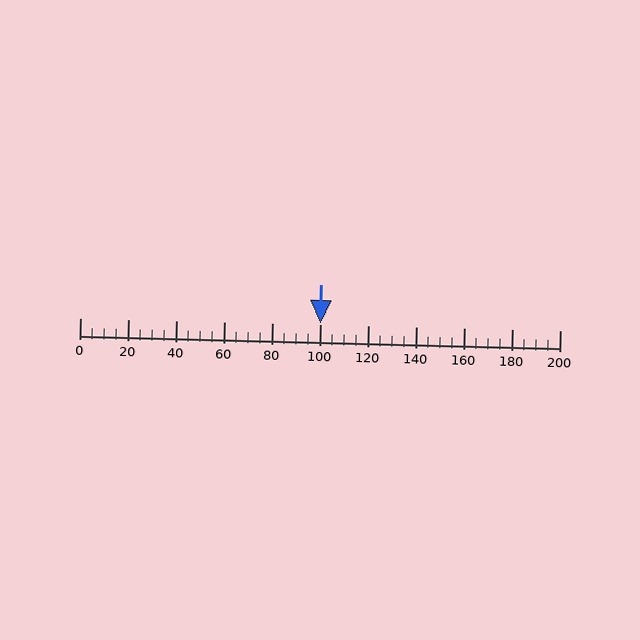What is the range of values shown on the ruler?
The ruler shows values from 0 to 200.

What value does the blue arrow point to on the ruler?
The blue arrow points to approximately 100.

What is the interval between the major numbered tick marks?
The major tick marks are spaced 20 units apart.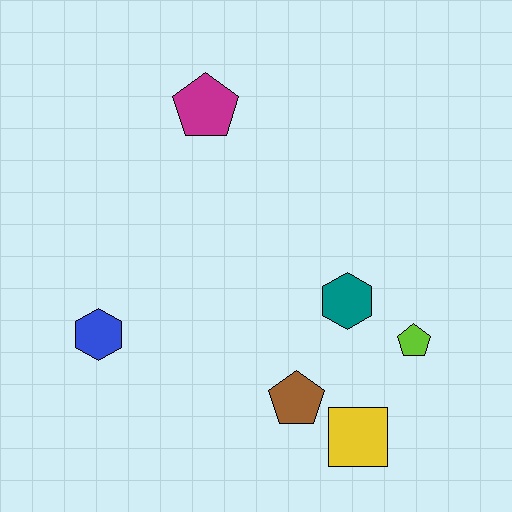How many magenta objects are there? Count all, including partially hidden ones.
There is 1 magenta object.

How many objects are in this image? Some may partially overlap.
There are 6 objects.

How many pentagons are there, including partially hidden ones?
There are 3 pentagons.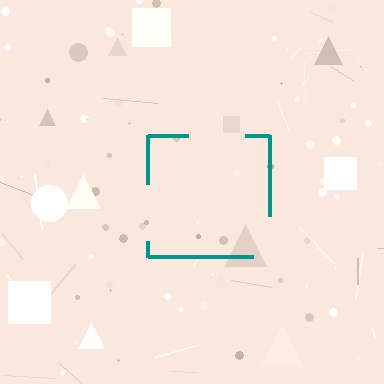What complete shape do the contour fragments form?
The contour fragments form a square.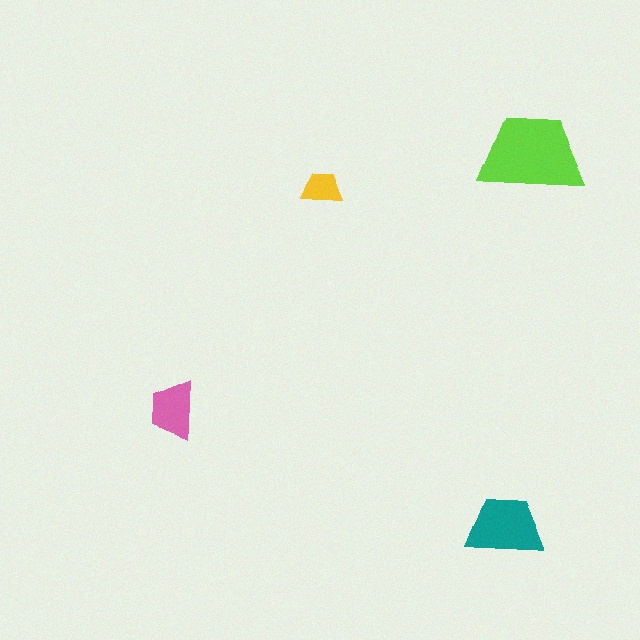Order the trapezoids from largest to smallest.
the lime one, the teal one, the pink one, the yellow one.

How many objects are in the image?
There are 4 objects in the image.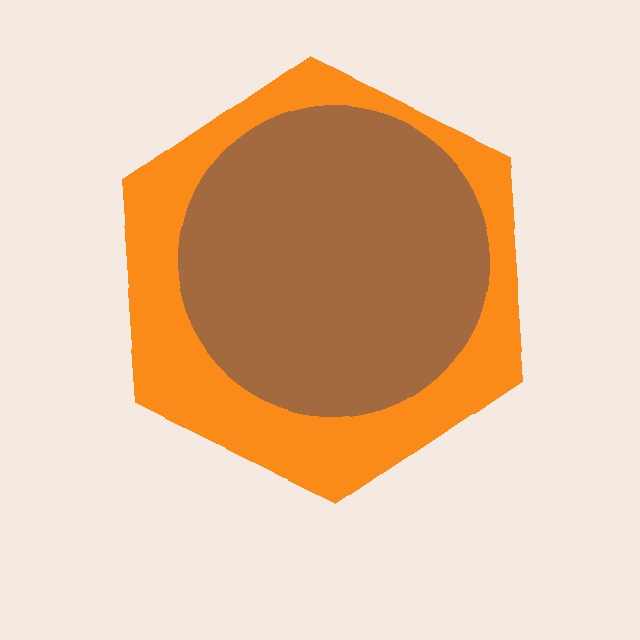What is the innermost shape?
The brown circle.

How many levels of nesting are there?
2.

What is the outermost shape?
The orange hexagon.